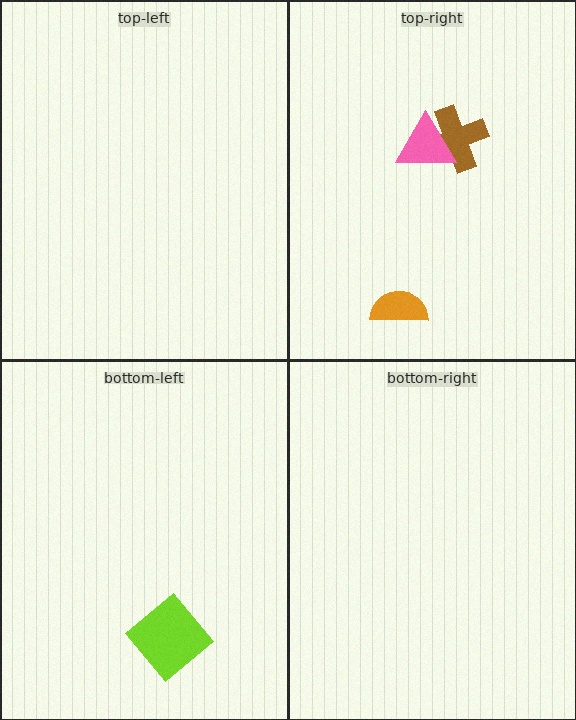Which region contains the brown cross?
The top-right region.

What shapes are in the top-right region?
The brown cross, the pink triangle, the orange semicircle.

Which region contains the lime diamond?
The bottom-left region.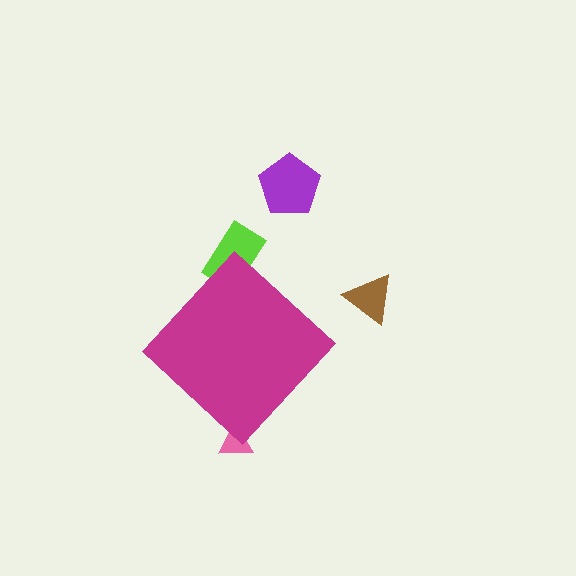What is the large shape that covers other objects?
A magenta diamond.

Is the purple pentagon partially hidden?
No, the purple pentagon is fully visible.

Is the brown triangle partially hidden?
No, the brown triangle is fully visible.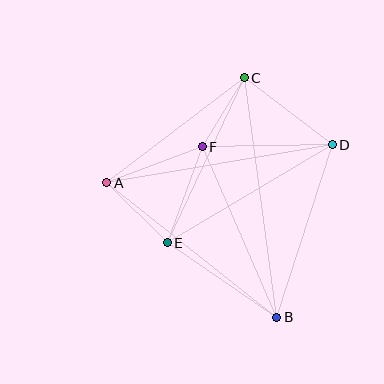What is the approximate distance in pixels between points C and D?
The distance between C and D is approximately 110 pixels.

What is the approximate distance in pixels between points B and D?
The distance between B and D is approximately 181 pixels.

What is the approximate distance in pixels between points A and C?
The distance between A and C is approximately 173 pixels.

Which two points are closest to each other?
Points C and F are closest to each other.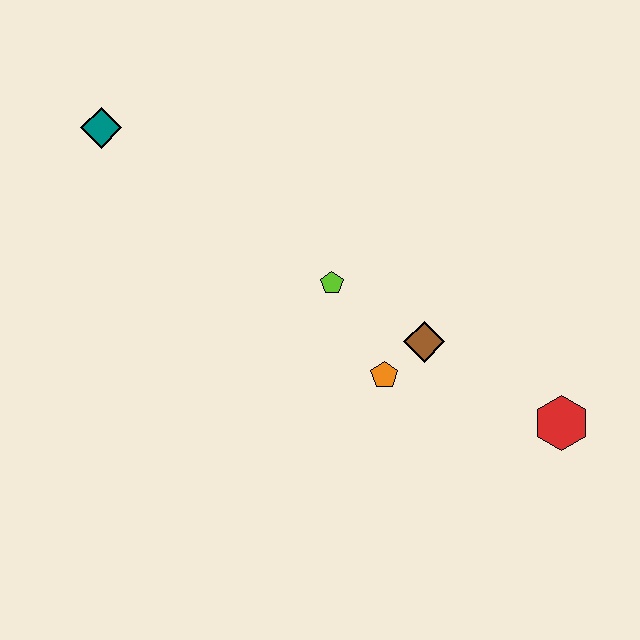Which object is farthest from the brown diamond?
The teal diamond is farthest from the brown diamond.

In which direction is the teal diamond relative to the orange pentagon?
The teal diamond is to the left of the orange pentagon.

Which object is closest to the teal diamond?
The lime pentagon is closest to the teal diamond.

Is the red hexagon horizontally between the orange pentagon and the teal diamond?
No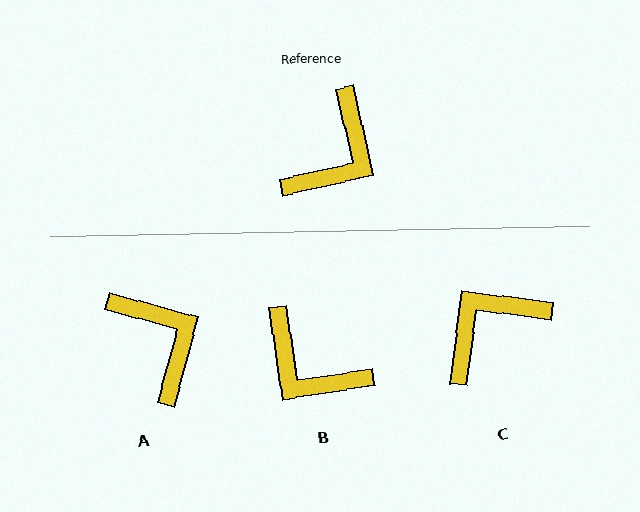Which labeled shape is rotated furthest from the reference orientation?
C, about 160 degrees away.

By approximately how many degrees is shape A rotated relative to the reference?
Approximately 62 degrees counter-clockwise.